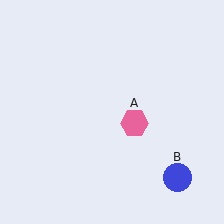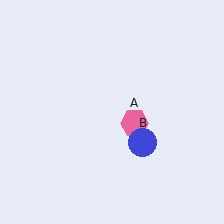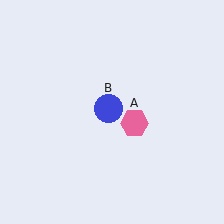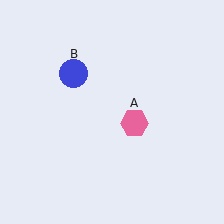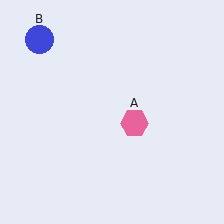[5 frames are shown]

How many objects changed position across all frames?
1 object changed position: blue circle (object B).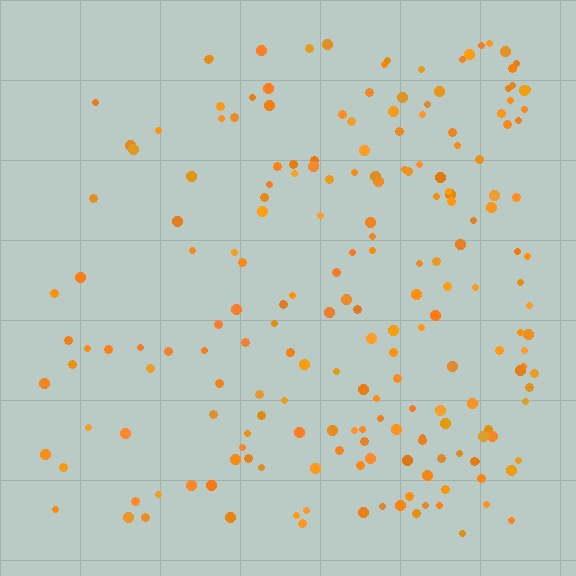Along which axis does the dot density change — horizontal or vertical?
Horizontal.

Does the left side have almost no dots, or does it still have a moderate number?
Still a moderate number, just noticeably fewer than the right.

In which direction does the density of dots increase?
From left to right, with the right side densest.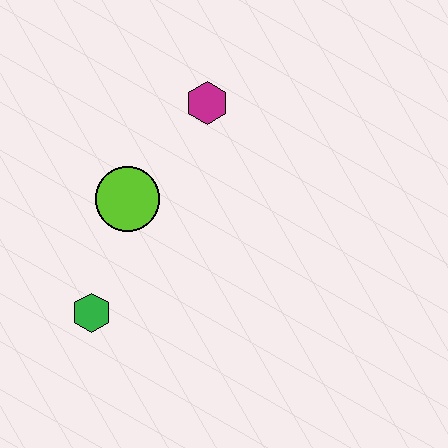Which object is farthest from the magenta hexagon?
The green hexagon is farthest from the magenta hexagon.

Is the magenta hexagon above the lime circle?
Yes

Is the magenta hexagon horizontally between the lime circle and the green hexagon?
No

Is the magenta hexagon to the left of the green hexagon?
No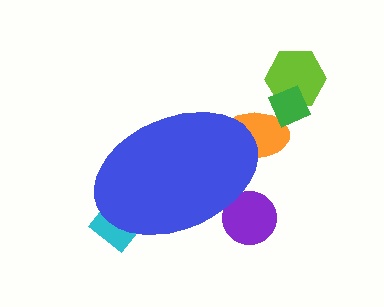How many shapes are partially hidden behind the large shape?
3 shapes are partially hidden.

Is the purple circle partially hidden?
Yes, the purple circle is partially hidden behind the blue ellipse.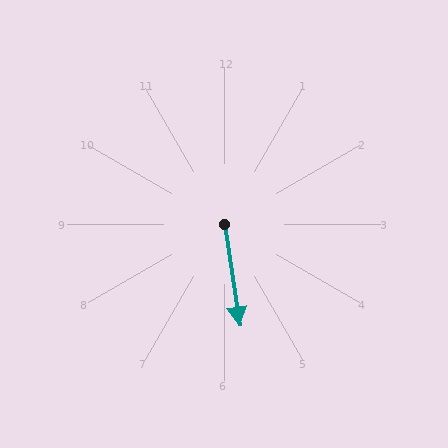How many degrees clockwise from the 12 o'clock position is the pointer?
Approximately 171 degrees.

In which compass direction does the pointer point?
South.